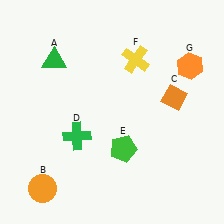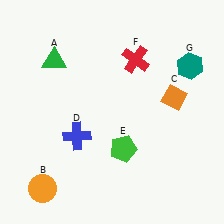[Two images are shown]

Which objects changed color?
D changed from green to blue. F changed from yellow to red. G changed from orange to teal.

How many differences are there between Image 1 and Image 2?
There are 3 differences between the two images.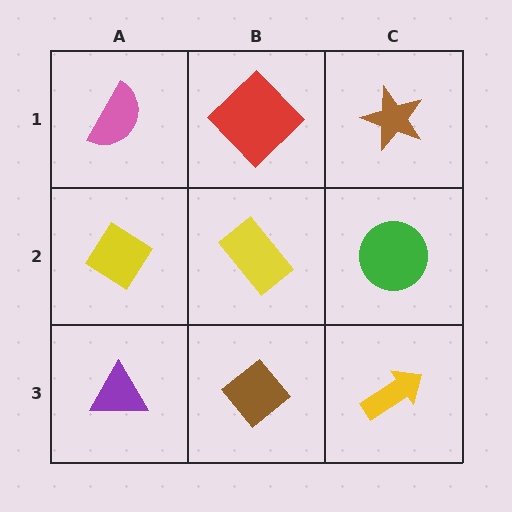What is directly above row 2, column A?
A pink semicircle.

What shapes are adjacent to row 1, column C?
A green circle (row 2, column C), a red diamond (row 1, column B).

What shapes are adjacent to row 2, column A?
A pink semicircle (row 1, column A), a purple triangle (row 3, column A), a yellow rectangle (row 2, column B).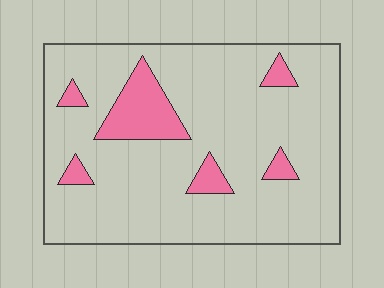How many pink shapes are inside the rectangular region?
6.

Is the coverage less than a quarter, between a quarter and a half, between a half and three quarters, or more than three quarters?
Less than a quarter.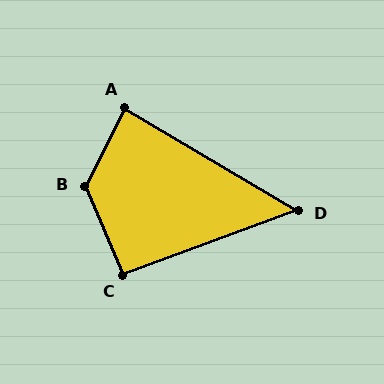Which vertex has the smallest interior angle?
D, at approximately 51 degrees.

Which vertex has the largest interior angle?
B, at approximately 129 degrees.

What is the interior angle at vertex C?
Approximately 93 degrees (approximately right).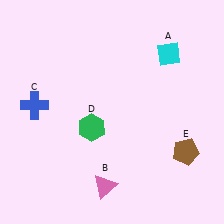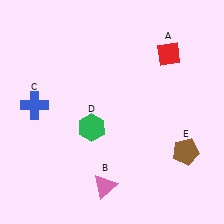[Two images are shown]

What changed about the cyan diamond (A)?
In Image 1, A is cyan. In Image 2, it changed to red.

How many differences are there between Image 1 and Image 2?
There is 1 difference between the two images.